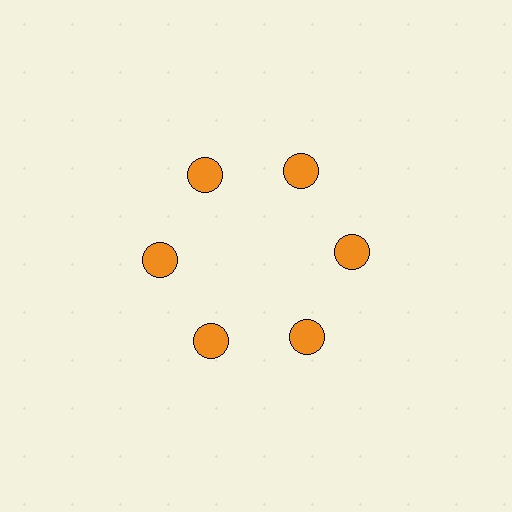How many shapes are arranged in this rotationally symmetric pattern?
There are 6 shapes, arranged in 6 groups of 1.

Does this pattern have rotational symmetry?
Yes, this pattern has 6-fold rotational symmetry. It looks the same after rotating 60 degrees around the center.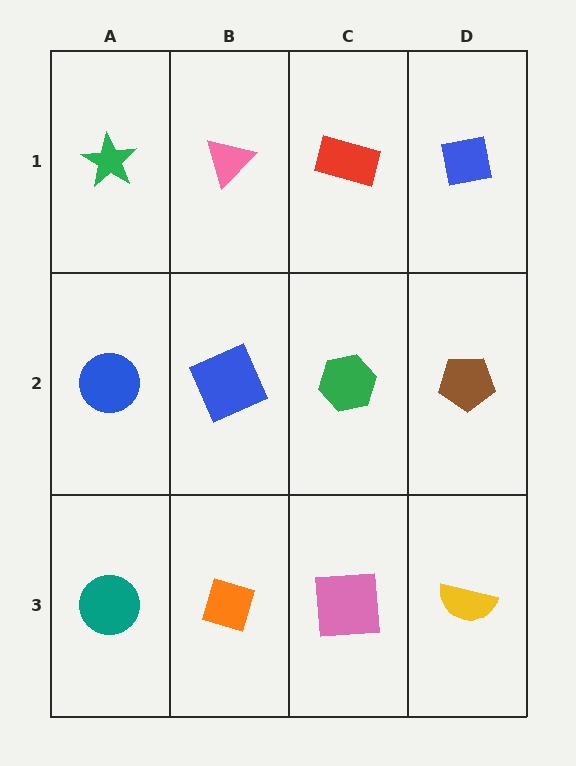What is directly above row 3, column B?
A blue square.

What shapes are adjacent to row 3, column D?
A brown pentagon (row 2, column D), a pink square (row 3, column C).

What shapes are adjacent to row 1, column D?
A brown pentagon (row 2, column D), a red rectangle (row 1, column C).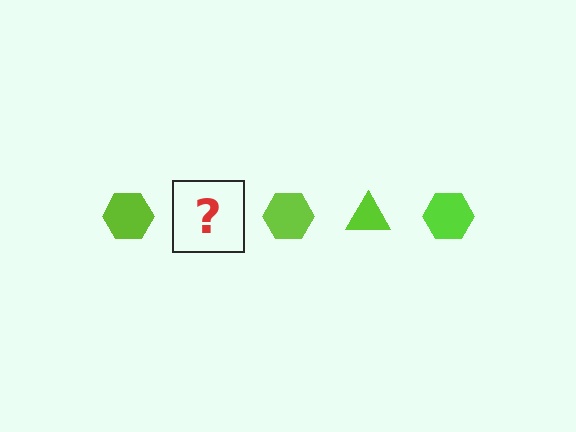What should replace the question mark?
The question mark should be replaced with a lime triangle.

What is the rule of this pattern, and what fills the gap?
The rule is that the pattern cycles through hexagon, triangle shapes in lime. The gap should be filled with a lime triangle.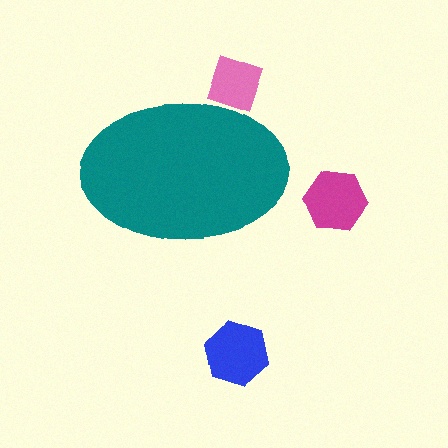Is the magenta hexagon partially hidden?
No, the magenta hexagon is fully visible.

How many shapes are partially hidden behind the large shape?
1 shape is partially hidden.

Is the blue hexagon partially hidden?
No, the blue hexagon is fully visible.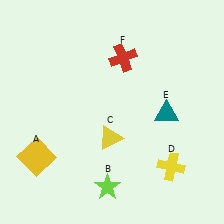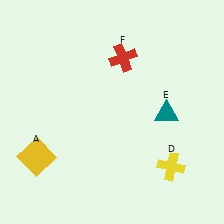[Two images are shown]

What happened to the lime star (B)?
The lime star (B) was removed in Image 2. It was in the bottom-left area of Image 1.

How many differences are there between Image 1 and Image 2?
There are 2 differences between the two images.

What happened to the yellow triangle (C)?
The yellow triangle (C) was removed in Image 2. It was in the bottom-left area of Image 1.